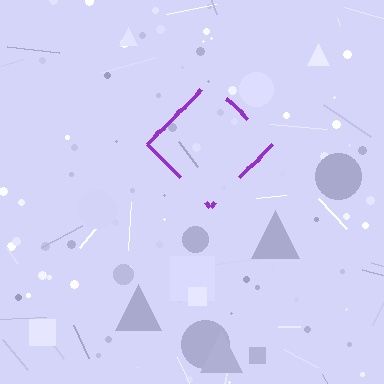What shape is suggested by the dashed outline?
The dashed outline suggests a diamond.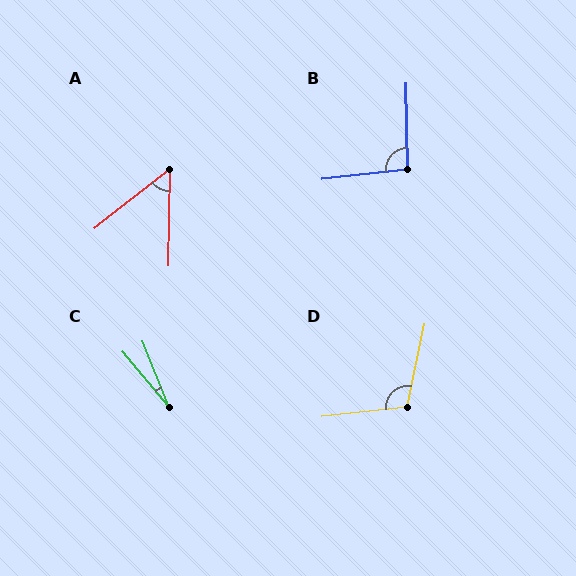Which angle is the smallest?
C, at approximately 18 degrees.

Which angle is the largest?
D, at approximately 108 degrees.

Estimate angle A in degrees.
Approximately 51 degrees.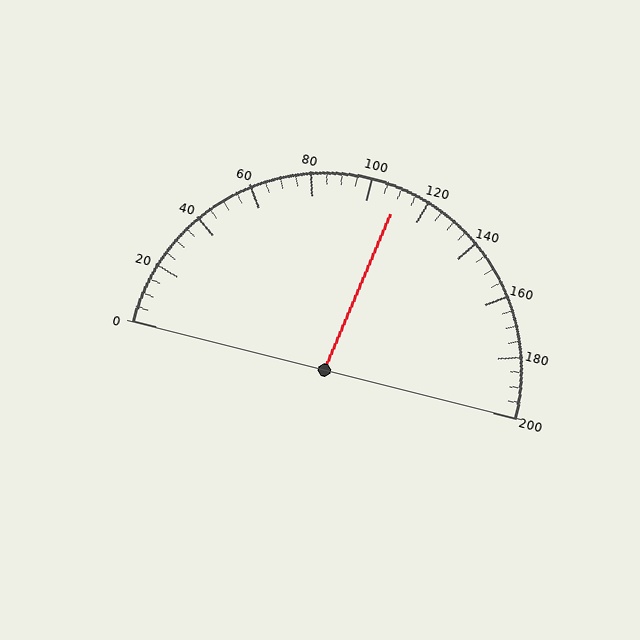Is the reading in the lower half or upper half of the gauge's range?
The reading is in the upper half of the range (0 to 200).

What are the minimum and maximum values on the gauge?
The gauge ranges from 0 to 200.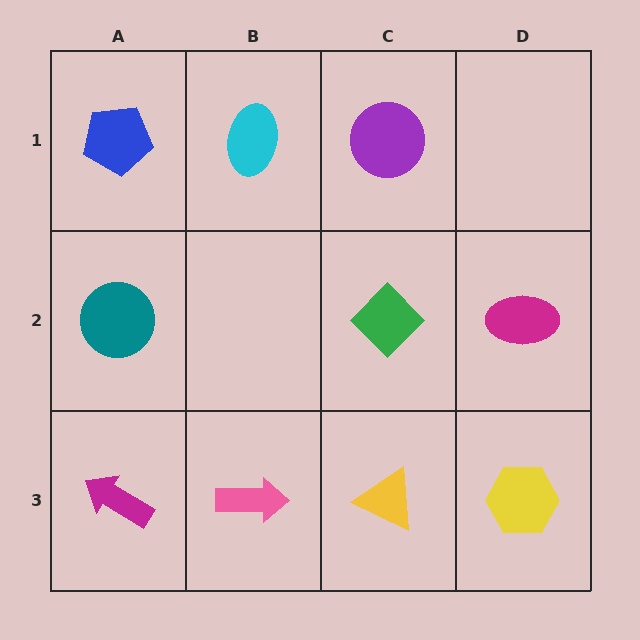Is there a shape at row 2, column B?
No, that cell is empty.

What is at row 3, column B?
A pink arrow.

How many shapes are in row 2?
3 shapes.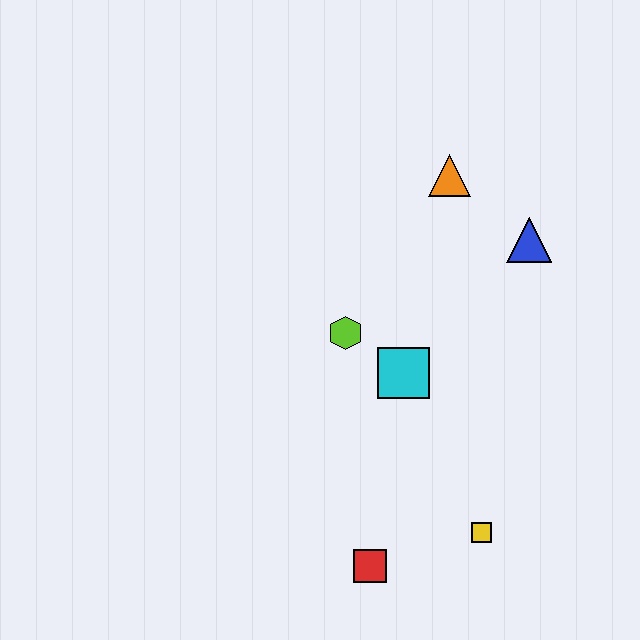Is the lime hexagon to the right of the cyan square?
No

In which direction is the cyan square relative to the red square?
The cyan square is above the red square.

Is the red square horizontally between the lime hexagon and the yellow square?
Yes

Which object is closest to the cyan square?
The lime hexagon is closest to the cyan square.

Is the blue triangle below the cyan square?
No